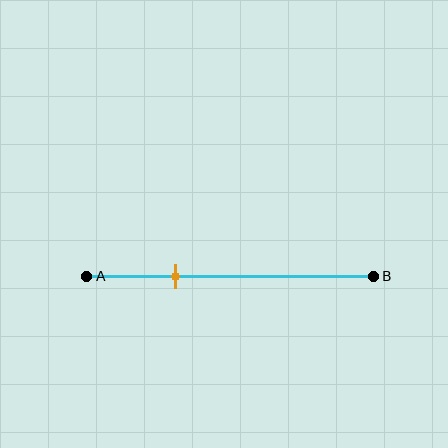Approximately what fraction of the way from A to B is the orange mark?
The orange mark is approximately 30% of the way from A to B.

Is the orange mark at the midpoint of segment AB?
No, the mark is at about 30% from A, not at the 50% midpoint.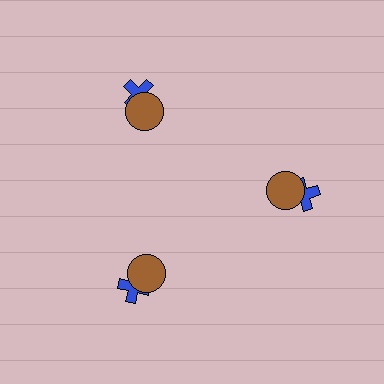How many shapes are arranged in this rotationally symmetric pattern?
There are 6 shapes, arranged in 3 groups of 2.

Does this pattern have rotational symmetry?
Yes, this pattern has 3-fold rotational symmetry. It looks the same after rotating 120 degrees around the center.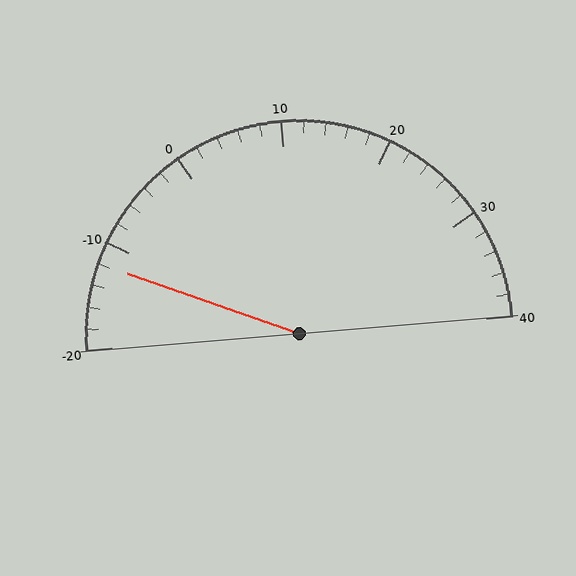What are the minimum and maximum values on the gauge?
The gauge ranges from -20 to 40.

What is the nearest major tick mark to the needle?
The nearest major tick mark is -10.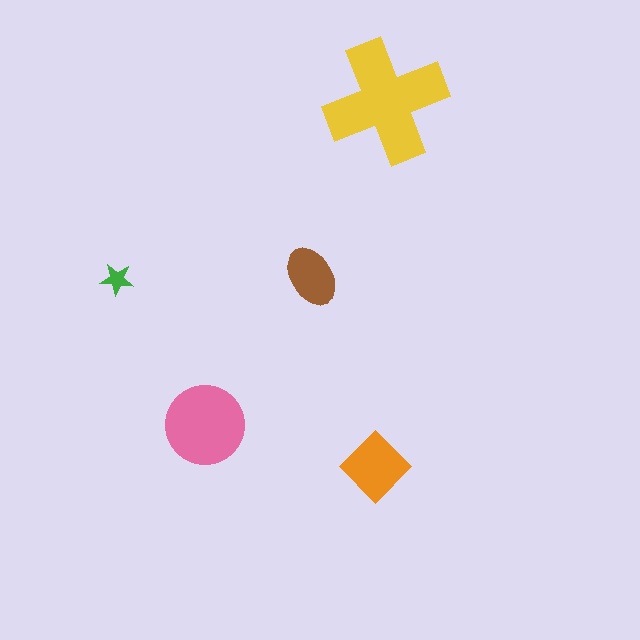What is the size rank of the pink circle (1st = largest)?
2nd.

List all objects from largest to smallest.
The yellow cross, the pink circle, the orange diamond, the brown ellipse, the green star.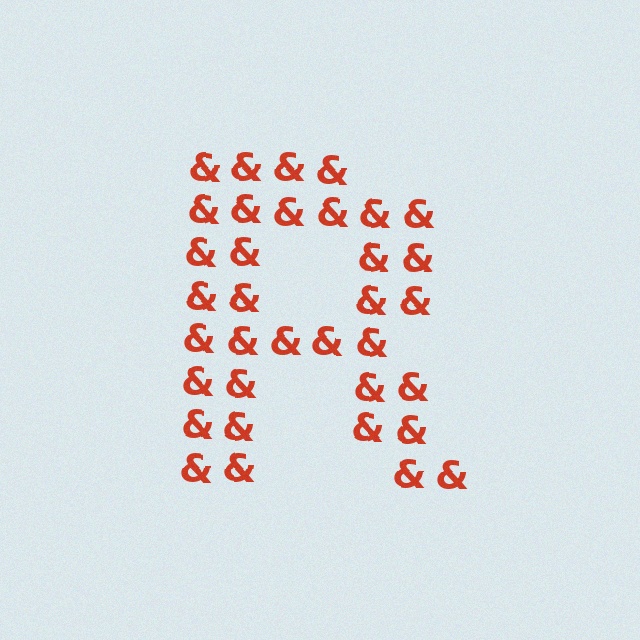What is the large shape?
The large shape is the letter R.